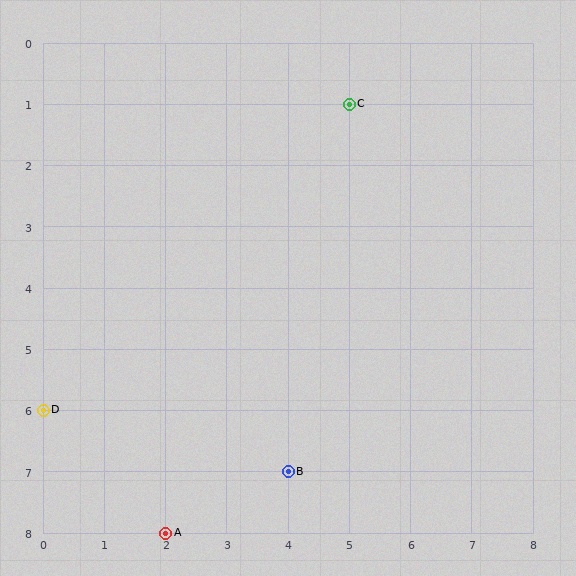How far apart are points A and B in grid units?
Points A and B are 2 columns and 1 row apart (about 2.2 grid units diagonally).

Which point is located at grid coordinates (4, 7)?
Point B is at (4, 7).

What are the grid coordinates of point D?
Point D is at grid coordinates (0, 6).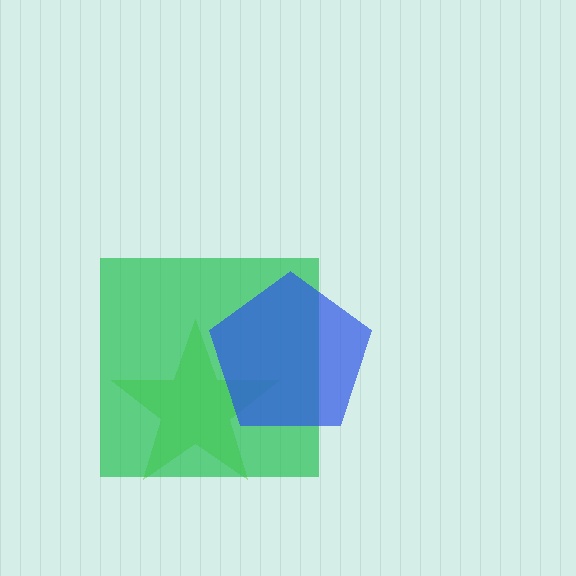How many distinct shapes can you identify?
There are 3 distinct shapes: a lime star, a green square, a blue pentagon.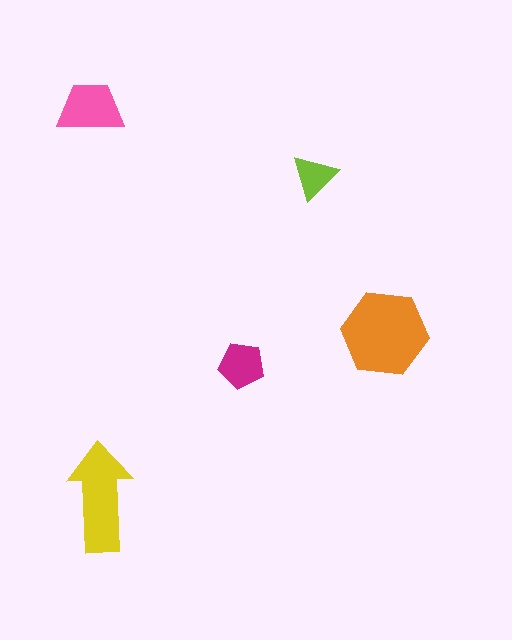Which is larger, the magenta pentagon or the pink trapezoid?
The pink trapezoid.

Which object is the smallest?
The lime triangle.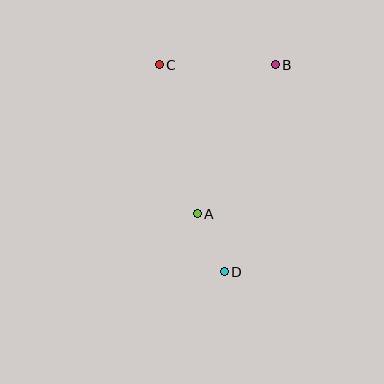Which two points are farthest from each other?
Points C and D are farthest from each other.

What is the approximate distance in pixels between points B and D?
The distance between B and D is approximately 213 pixels.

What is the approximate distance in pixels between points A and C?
The distance between A and C is approximately 154 pixels.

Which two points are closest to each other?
Points A and D are closest to each other.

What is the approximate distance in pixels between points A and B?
The distance between A and B is approximately 169 pixels.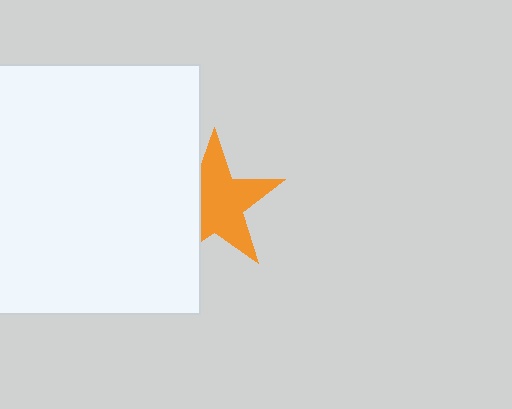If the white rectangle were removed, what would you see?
You would see the complete orange star.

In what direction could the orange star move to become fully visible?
The orange star could move right. That would shift it out from behind the white rectangle entirely.